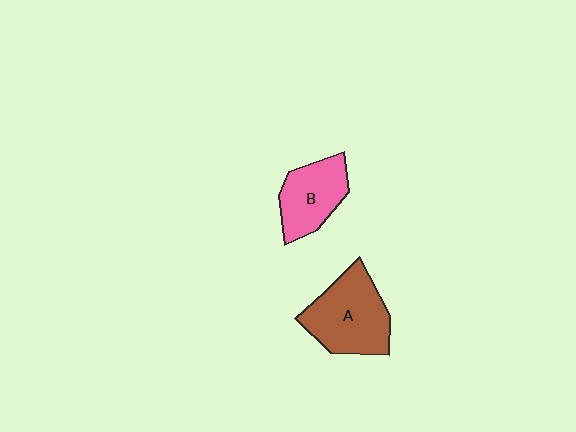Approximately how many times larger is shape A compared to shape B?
Approximately 1.4 times.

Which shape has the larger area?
Shape A (brown).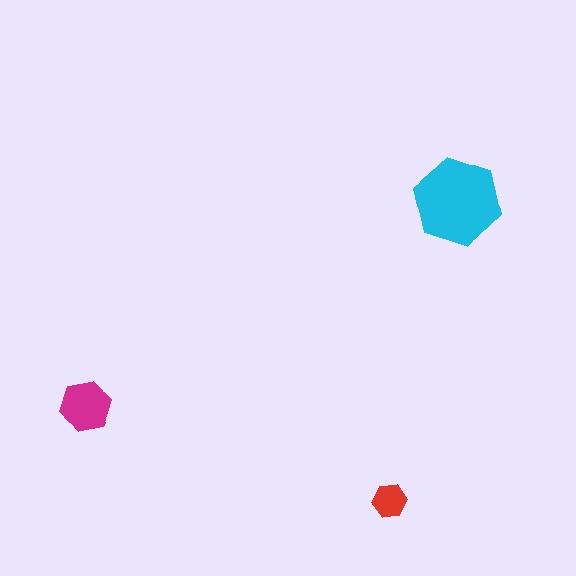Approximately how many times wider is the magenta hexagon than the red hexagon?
About 1.5 times wider.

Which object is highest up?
The cyan hexagon is topmost.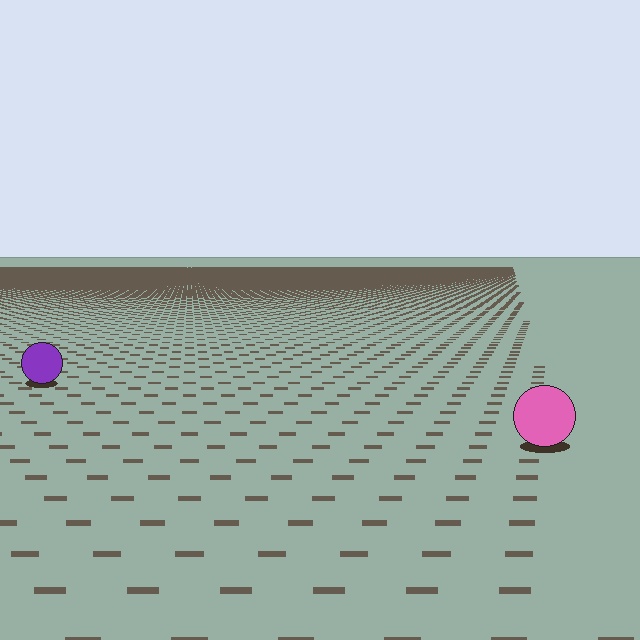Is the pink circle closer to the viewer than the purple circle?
Yes. The pink circle is closer — you can tell from the texture gradient: the ground texture is coarser near it.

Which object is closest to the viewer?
The pink circle is closest. The texture marks near it are larger and more spread out.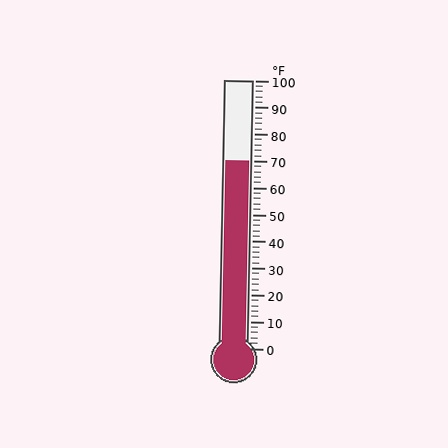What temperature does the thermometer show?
The thermometer shows approximately 70°F.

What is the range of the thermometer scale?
The thermometer scale ranges from 0°F to 100°F.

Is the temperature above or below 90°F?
The temperature is below 90°F.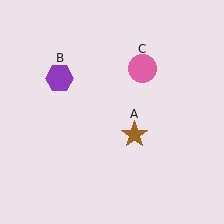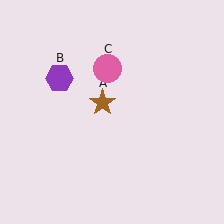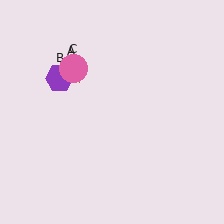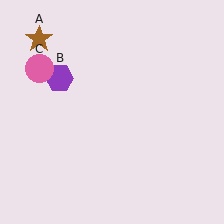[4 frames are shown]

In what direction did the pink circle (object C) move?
The pink circle (object C) moved left.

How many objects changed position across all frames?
2 objects changed position: brown star (object A), pink circle (object C).